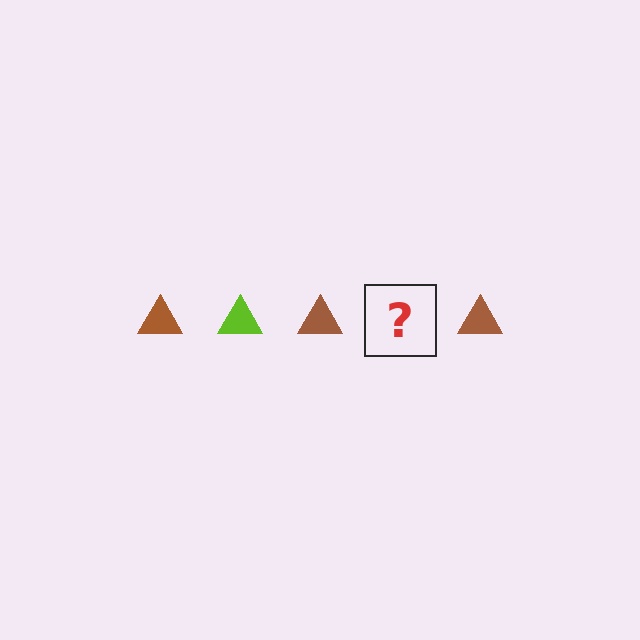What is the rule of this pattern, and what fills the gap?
The rule is that the pattern cycles through brown, lime triangles. The gap should be filled with a lime triangle.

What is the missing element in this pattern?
The missing element is a lime triangle.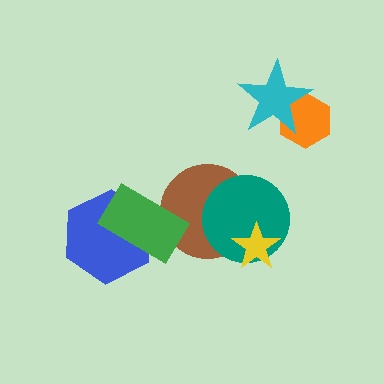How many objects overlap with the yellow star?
2 objects overlap with the yellow star.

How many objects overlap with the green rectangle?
2 objects overlap with the green rectangle.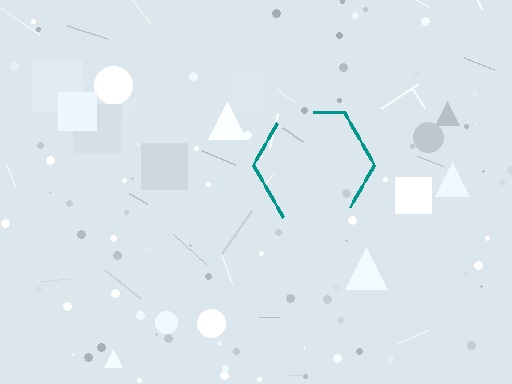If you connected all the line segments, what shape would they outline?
They would outline a hexagon.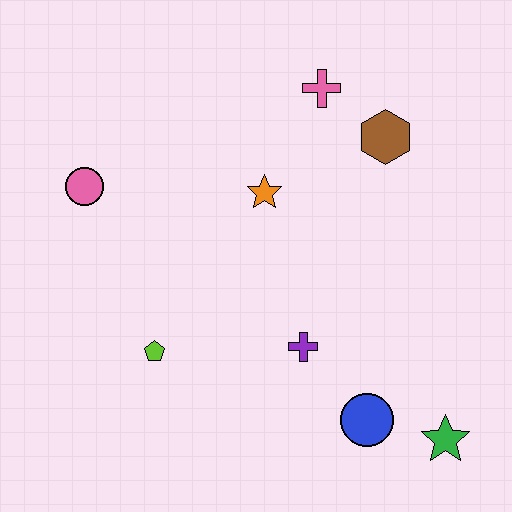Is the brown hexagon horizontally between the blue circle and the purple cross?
No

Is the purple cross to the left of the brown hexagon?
Yes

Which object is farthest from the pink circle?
The green star is farthest from the pink circle.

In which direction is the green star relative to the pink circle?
The green star is to the right of the pink circle.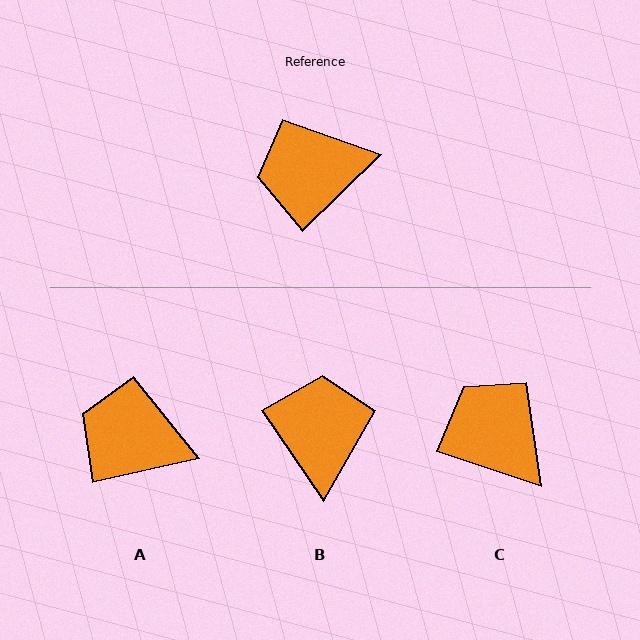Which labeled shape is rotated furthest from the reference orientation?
B, about 100 degrees away.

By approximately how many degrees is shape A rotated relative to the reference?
Approximately 31 degrees clockwise.